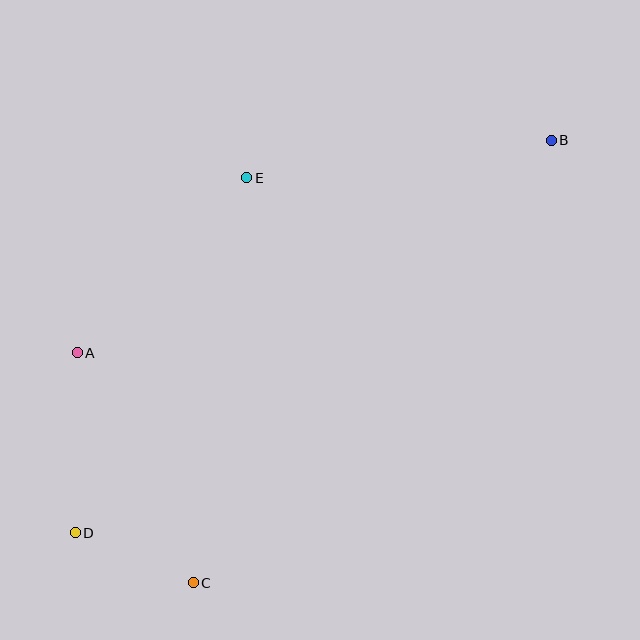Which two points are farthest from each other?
Points B and D are farthest from each other.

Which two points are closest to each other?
Points C and D are closest to each other.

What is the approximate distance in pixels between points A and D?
The distance between A and D is approximately 180 pixels.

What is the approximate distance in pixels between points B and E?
The distance between B and E is approximately 307 pixels.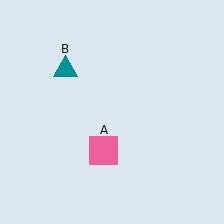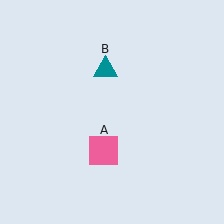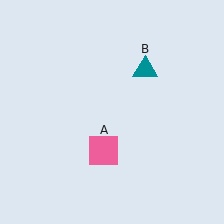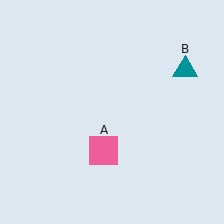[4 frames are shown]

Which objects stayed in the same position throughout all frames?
Pink square (object A) remained stationary.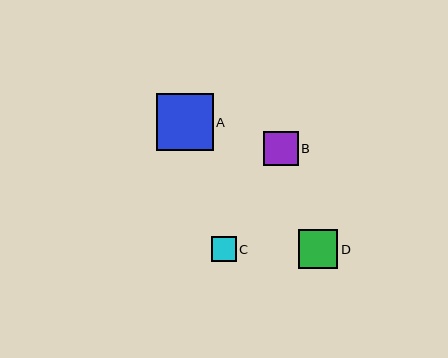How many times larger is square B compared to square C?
Square B is approximately 1.4 times the size of square C.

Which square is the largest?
Square A is the largest with a size of approximately 57 pixels.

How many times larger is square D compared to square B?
Square D is approximately 1.2 times the size of square B.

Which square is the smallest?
Square C is the smallest with a size of approximately 25 pixels.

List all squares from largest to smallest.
From largest to smallest: A, D, B, C.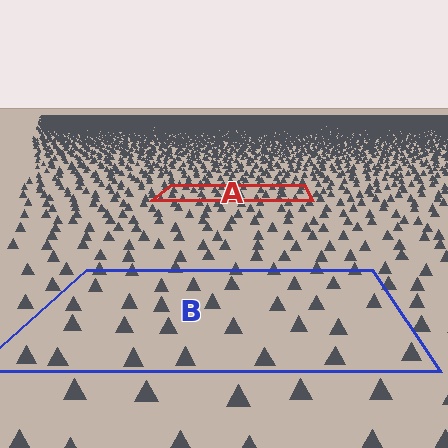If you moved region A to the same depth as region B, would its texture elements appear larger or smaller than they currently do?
They would appear larger. At a closer depth, the same texture elements are projected at a bigger on-screen size.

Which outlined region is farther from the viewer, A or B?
Region A is farther from the viewer — the texture elements inside it appear smaller and more densely packed.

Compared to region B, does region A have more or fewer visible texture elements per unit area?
Region A has more texture elements per unit area — they are packed more densely because it is farther away.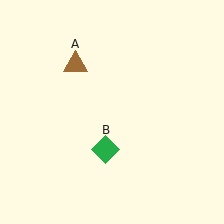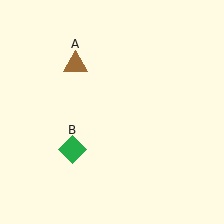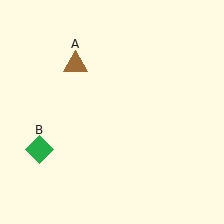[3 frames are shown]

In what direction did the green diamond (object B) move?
The green diamond (object B) moved left.